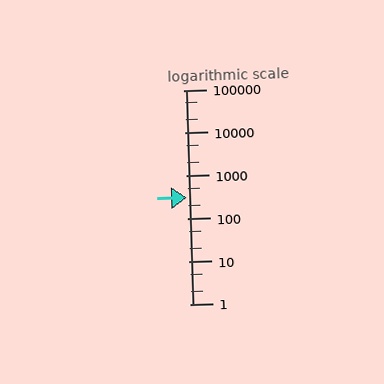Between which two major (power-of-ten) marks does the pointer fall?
The pointer is between 100 and 1000.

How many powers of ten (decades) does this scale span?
The scale spans 5 decades, from 1 to 100000.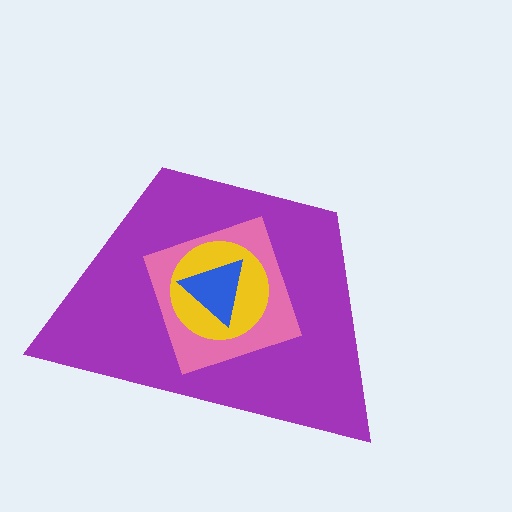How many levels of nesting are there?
4.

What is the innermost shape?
The blue triangle.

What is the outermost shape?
The purple trapezoid.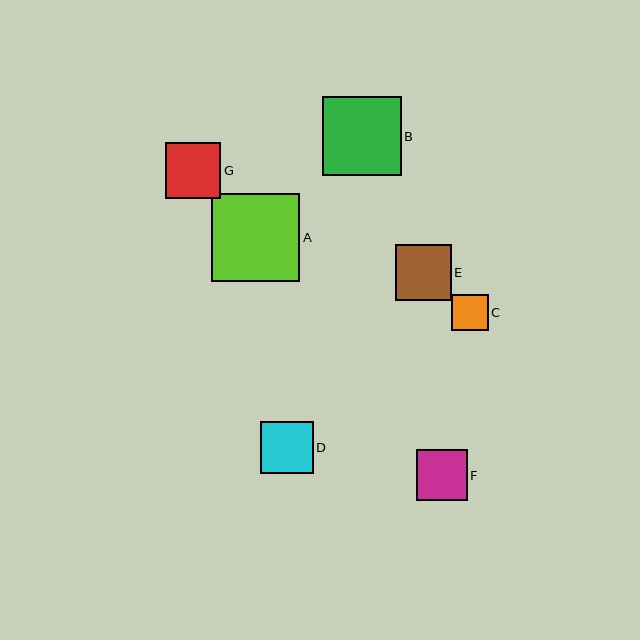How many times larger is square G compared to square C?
Square G is approximately 1.5 times the size of square C.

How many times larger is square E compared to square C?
Square E is approximately 1.5 times the size of square C.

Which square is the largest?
Square A is the largest with a size of approximately 88 pixels.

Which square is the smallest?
Square C is the smallest with a size of approximately 36 pixels.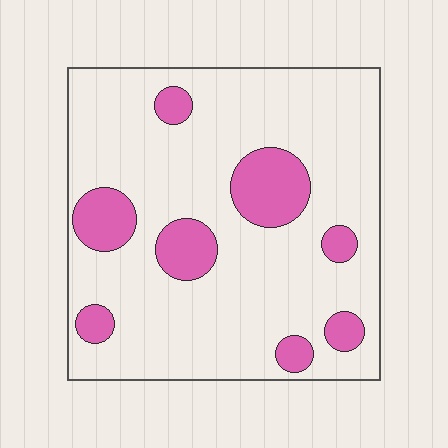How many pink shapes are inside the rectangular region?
8.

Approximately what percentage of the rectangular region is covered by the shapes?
Approximately 20%.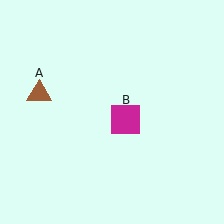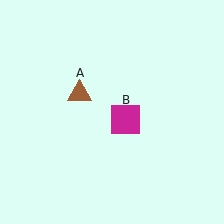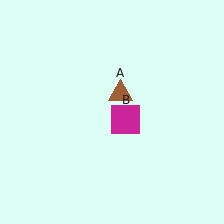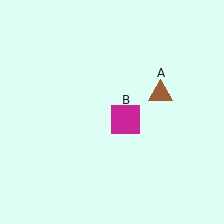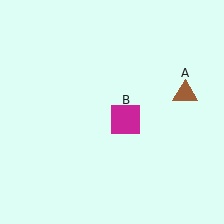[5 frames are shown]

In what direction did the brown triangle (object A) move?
The brown triangle (object A) moved right.